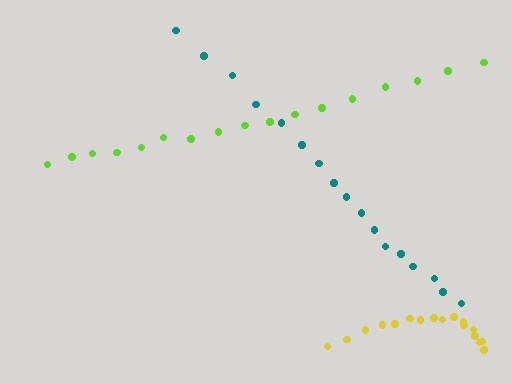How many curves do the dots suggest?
There are 3 distinct paths.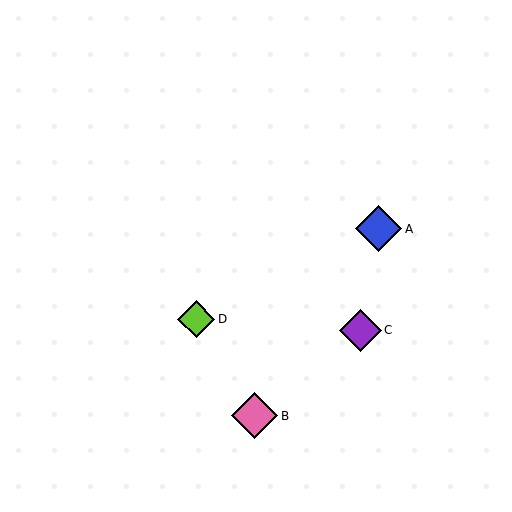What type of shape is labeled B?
Shape B is a pink diamond.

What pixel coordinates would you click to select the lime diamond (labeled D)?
Click at (196, 319) to select the lime diamond D.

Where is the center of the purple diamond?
The center of the purple diamond is at (361, 330).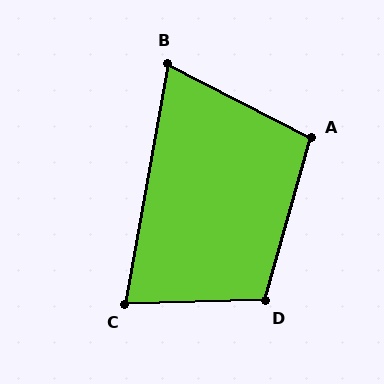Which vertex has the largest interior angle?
D, at approximately 107 degrees.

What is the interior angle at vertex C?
Approximately 78 degrees (acute).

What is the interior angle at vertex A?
Approximately 102 degrees (obtuse).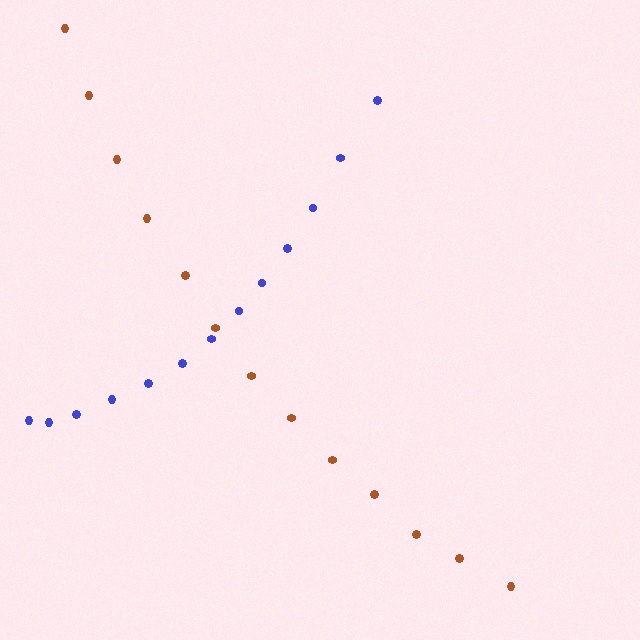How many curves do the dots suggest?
There are 2 distinct paths.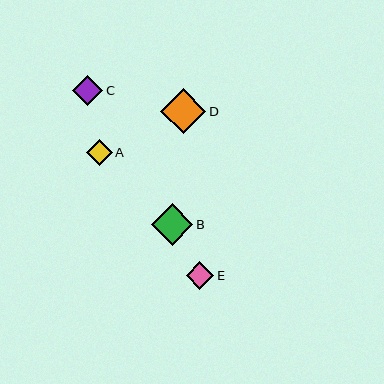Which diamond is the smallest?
Diamond A is the smallest with a size of approximately 26 pixels.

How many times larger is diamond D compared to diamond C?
Diamond D is approximately 1.5 times the size of diamond C.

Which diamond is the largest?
Diamond D is the largest with a size of approximately 45 pixels.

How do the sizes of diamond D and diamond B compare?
Diamond D and diamond B are approximately the same size.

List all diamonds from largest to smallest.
From largest to smallest: D, B, C, E, A.